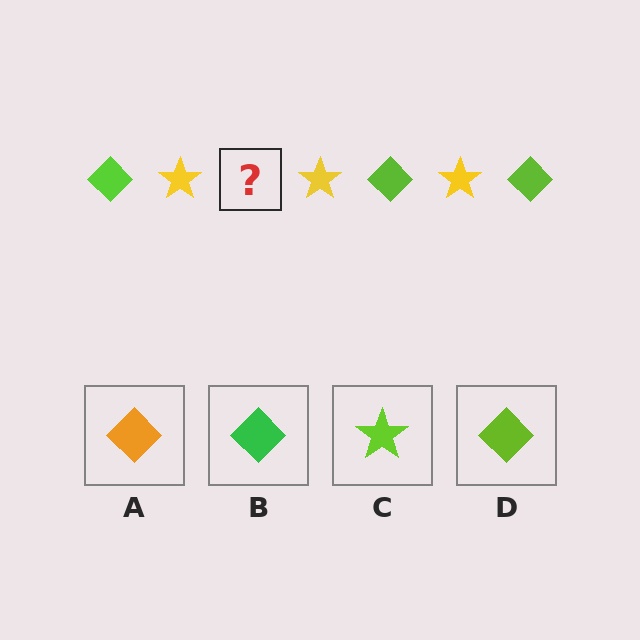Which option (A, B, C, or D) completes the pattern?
D.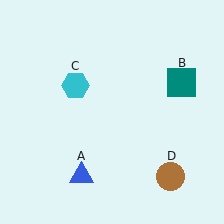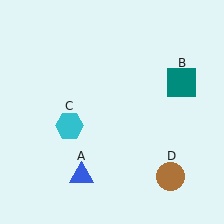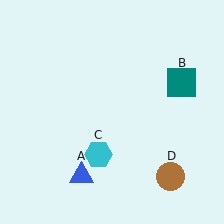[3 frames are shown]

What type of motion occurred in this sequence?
The cyan hexagon (object C) rotated counterclockwise around the center of the scene.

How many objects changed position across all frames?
1 object changed position: cyan hexagon (object C).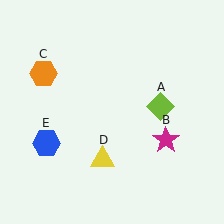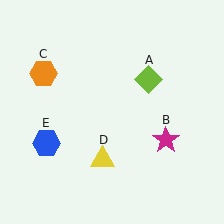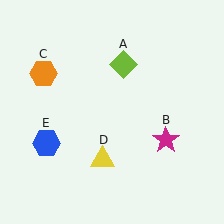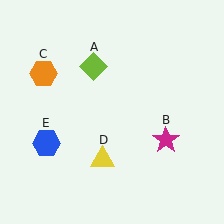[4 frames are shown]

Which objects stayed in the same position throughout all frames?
Magenta star (object B) and orange hexagon (object C) and yellow triangle (object D) and blue hexagon (object E) remained stationary.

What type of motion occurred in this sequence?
The lime diamond (object A) rotated counterclockwise around the center of the scene.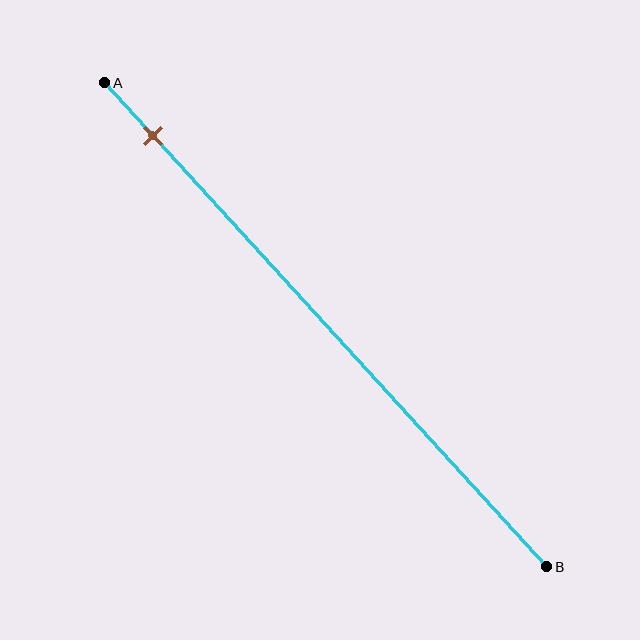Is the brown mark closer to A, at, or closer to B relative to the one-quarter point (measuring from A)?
The brown mark is closer to point A than the one-quarter point of segment AB.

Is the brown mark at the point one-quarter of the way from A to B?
No, the mark is at about 10% from A, not at the 25% one-quarter point.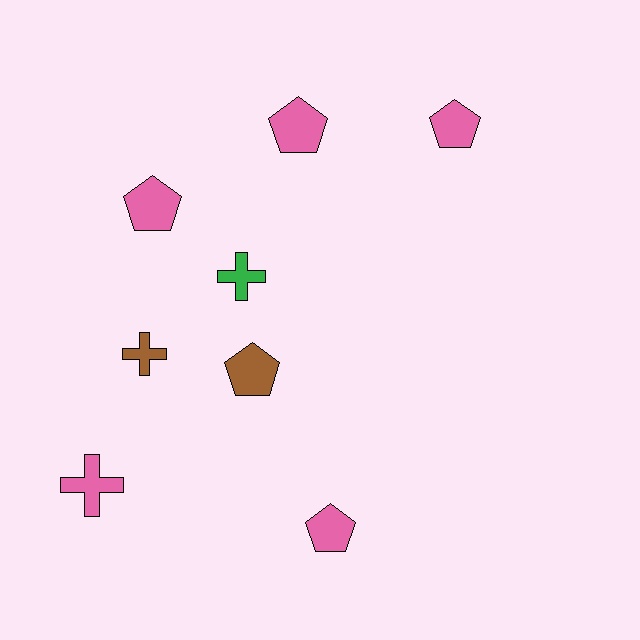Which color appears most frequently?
Pink, with 5 objects.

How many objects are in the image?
There are 8 objects.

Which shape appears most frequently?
Pentagon, with 5 objects.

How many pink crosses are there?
There is 1 pink cross.